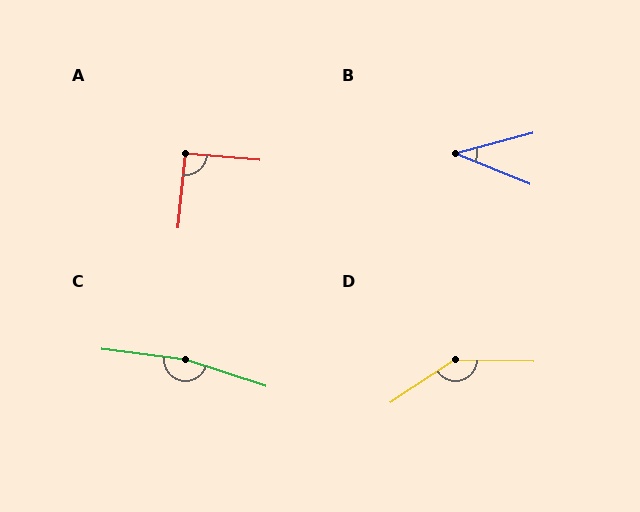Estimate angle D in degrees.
Approximately 145 degrees.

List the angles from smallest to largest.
B (37°), A (91°), D (145°), C (168°).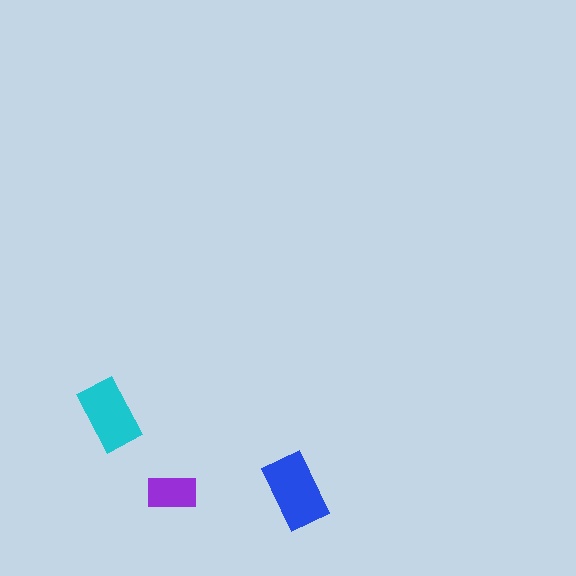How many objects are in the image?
There are 3 objects in the image.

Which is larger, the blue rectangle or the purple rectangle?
The blue one.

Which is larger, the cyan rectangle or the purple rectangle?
The cyan one.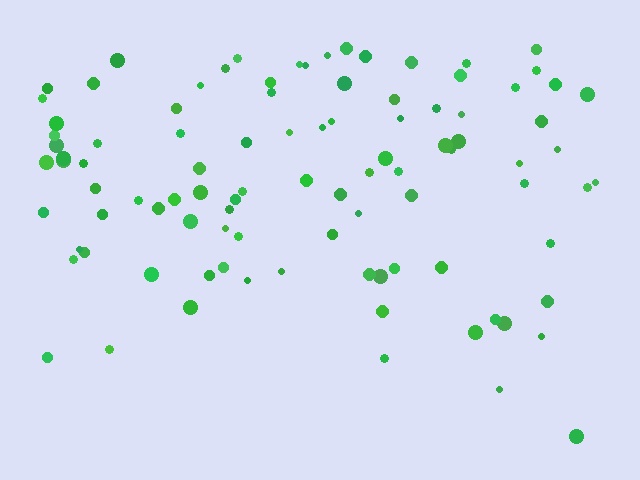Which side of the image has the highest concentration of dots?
The top.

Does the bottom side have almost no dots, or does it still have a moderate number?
Still a moderate number, just noticeably fewer than the top.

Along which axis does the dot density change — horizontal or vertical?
Vertical.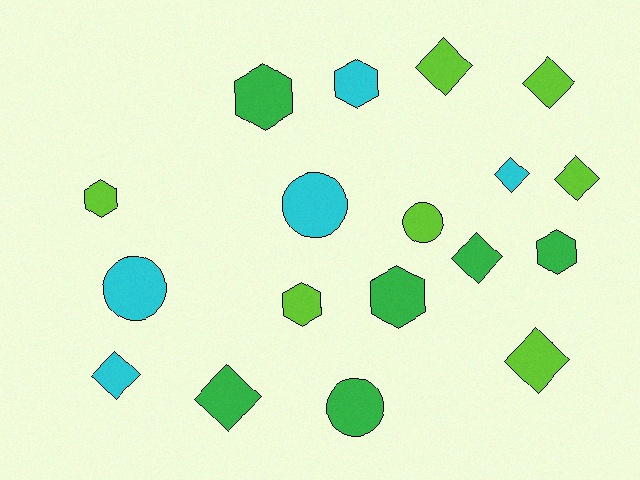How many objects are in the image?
There are 18 objects.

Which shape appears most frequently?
Diamond, with 8 objects.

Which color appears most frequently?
Lime, with 7 objects.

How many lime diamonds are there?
There are 4 lime diamonds.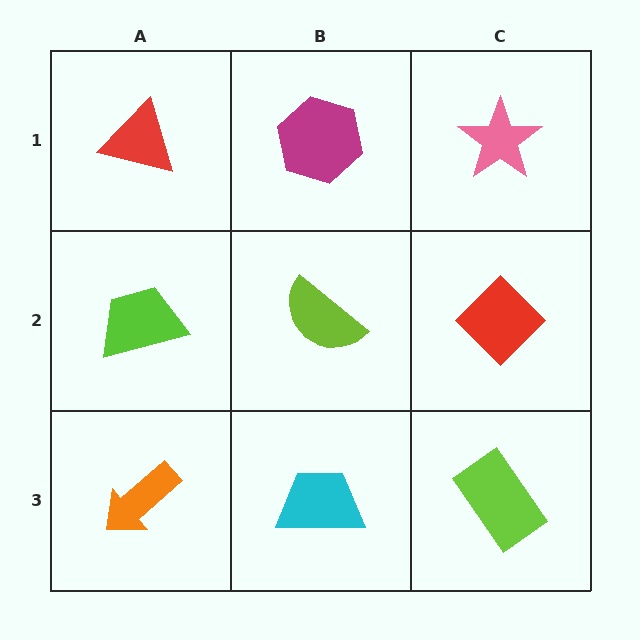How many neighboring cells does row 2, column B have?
4.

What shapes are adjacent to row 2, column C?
A pink star (row 1, column C), a lime rectangle (row 3, column C), a lime semicircle (row 2, column B).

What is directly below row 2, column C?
A lime rectangle.